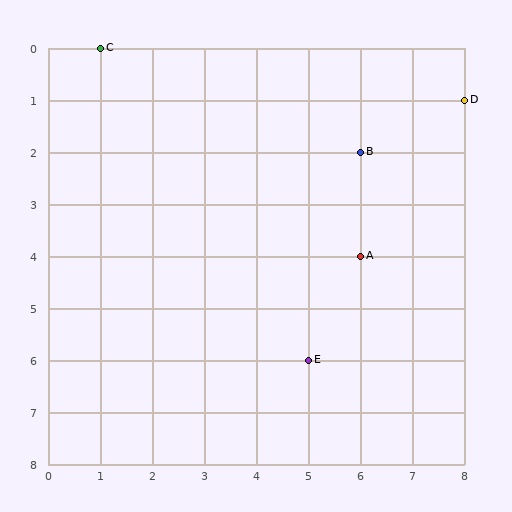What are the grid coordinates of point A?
Point A is at grid coordinates (6, 4).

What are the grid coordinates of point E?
Point E is at grid coordinates (5, 6).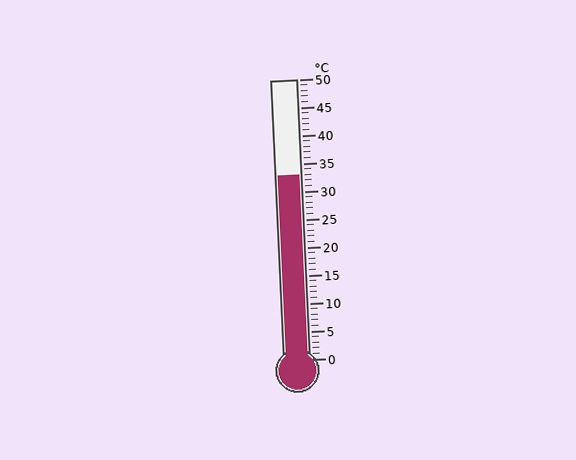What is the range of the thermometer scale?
The thermometer scale ranges from 0°C to 50°C.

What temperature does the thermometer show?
The thermometer shows approximately 33°C.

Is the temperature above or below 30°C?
The temperature is above 30°C.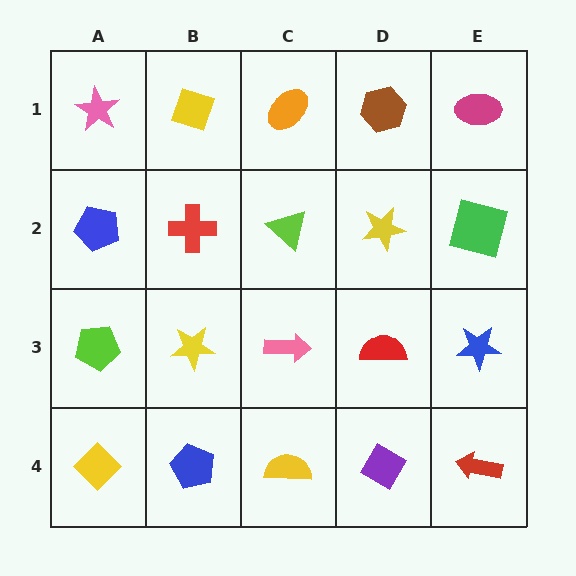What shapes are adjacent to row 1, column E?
A green square (row 2, column E), a brown hexagon (row 1, column D).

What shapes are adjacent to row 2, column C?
An orange ellipse (row 1, column C), a pink arrow (row 3, column C), a red cross (row 2, column B), a yellow star (row 2, column D).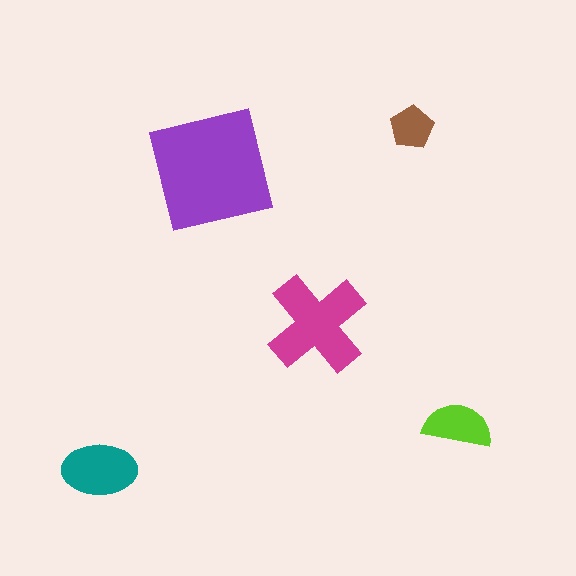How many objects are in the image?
There are 5 objects in the image.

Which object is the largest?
The purple square.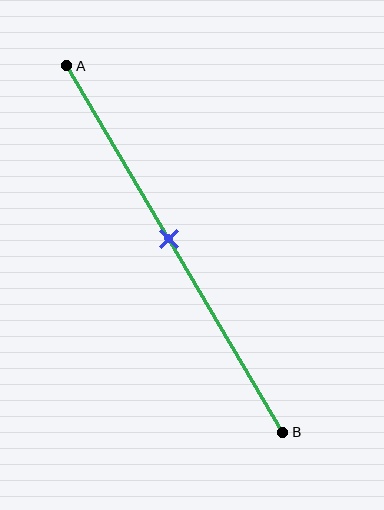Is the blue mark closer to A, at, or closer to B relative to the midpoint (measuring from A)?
The blue mark is approximately at the midpoint of segment AB.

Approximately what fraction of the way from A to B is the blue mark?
The blue mark is approximately 45% of the way from A to B.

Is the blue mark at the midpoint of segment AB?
Yes, the mark is approximately at the midpoint.